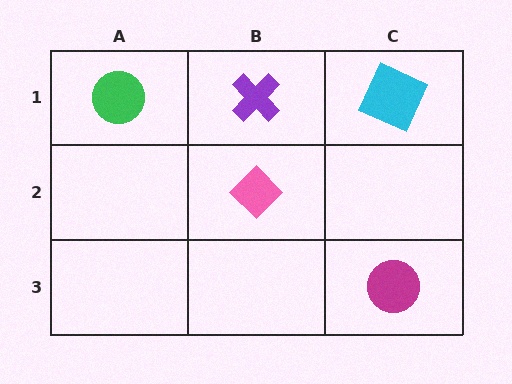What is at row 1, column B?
A purple cross.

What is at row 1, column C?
A cyan square.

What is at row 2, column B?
A pink diamond.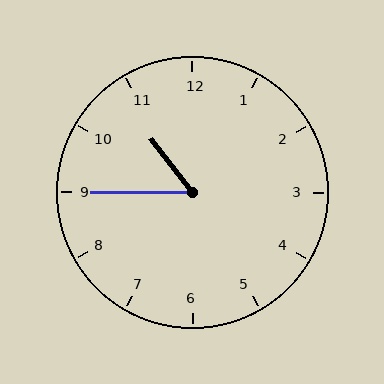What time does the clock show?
10:45.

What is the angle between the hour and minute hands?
Approximately 52 degrees.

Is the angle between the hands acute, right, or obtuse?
It is acute.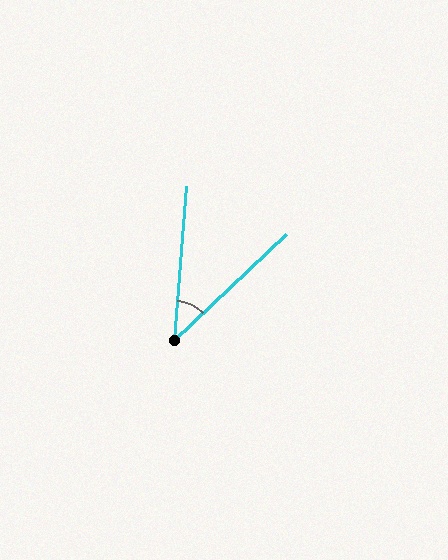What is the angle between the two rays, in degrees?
Approximately 42 degrees.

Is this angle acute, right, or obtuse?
It is acute.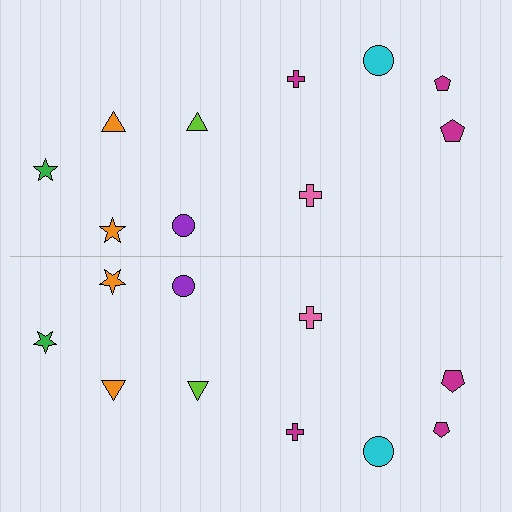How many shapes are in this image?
There are 20 shapes in this image.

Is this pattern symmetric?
Yes, this pattern has bilateral (reflection) symmetry.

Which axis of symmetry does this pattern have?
The pattern has a horizontal axis of symmetry running through the center of the image.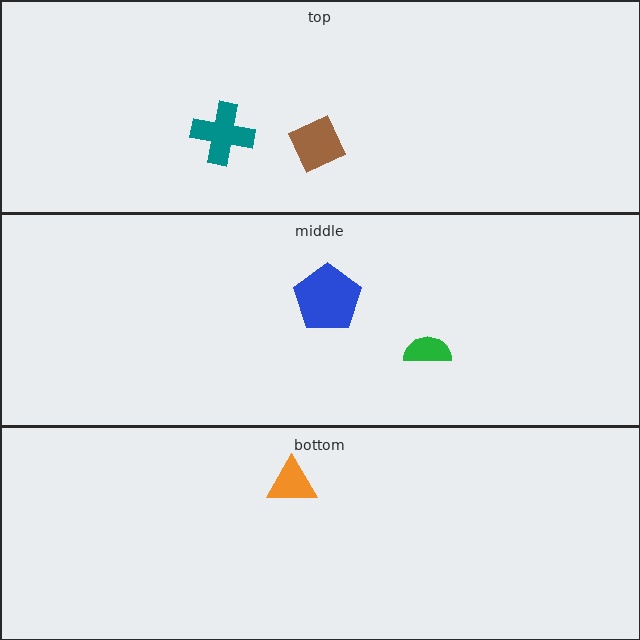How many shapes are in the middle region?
2.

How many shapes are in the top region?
2.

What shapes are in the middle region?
The blue pentagon, the green semicircle.